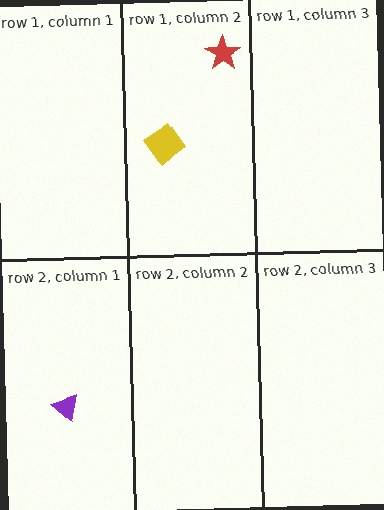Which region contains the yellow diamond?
The row 1, column 2 region.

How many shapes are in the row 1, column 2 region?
2.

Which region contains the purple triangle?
The row 2, column 1 region.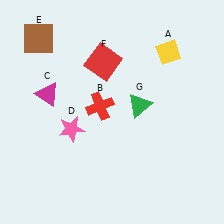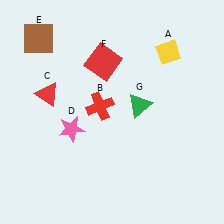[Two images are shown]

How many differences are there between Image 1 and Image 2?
There is 1 difference between the two images.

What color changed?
The triangle (C) changed from magenta in Image 1 to red in Image 2.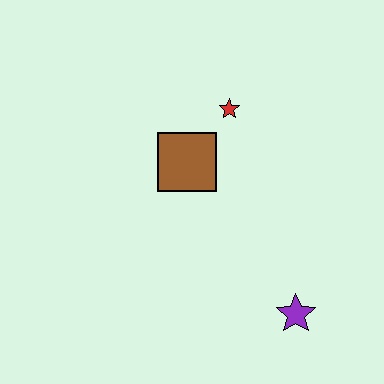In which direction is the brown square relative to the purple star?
The brown square is above the purple star.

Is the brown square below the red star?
Yes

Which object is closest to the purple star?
The brown square is closest to the purple star.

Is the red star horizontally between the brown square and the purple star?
Yes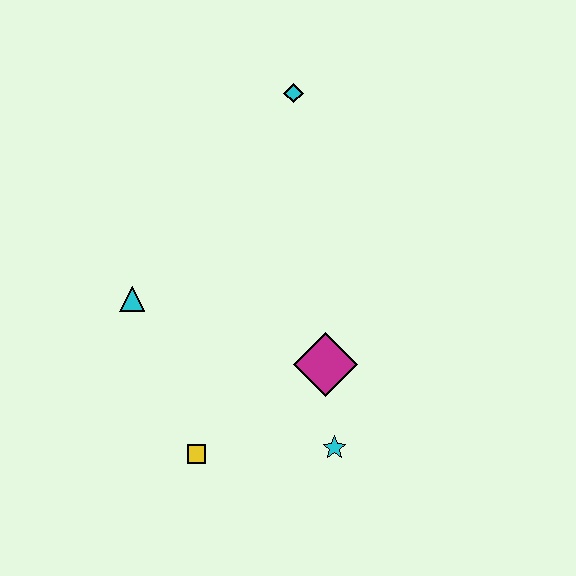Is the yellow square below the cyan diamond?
Yes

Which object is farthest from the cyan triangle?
The cyan diamond is farthest from the cyan triangle.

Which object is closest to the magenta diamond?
The cyan star is closest to the magenta diamond.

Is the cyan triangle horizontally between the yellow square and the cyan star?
No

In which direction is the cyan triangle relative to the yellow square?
The cyan triangle is above the yellow square.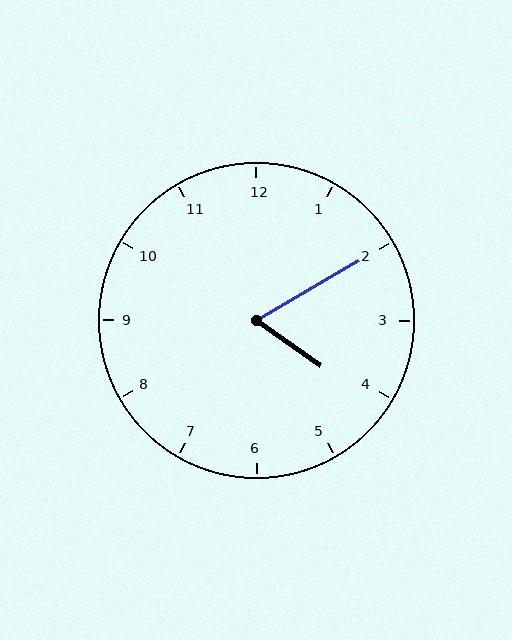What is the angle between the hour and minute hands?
Approximately 65 degrees.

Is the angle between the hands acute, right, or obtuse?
It is acute.